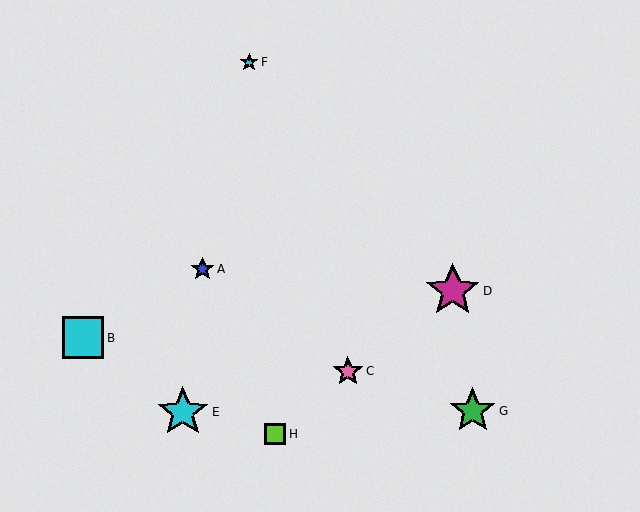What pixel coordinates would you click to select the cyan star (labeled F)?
Click at (249, 62) to select the cyan star F.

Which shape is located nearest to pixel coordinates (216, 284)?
The blue star (labeled A) at (202, 269) is nearest to that location.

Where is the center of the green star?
The center of the green star is at (473, 411).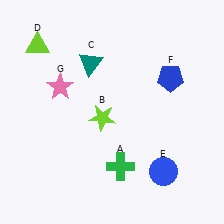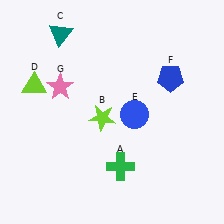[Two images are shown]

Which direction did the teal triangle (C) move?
The teal triangle (C) moved left.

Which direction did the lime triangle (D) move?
The lime triangle (D) moved down.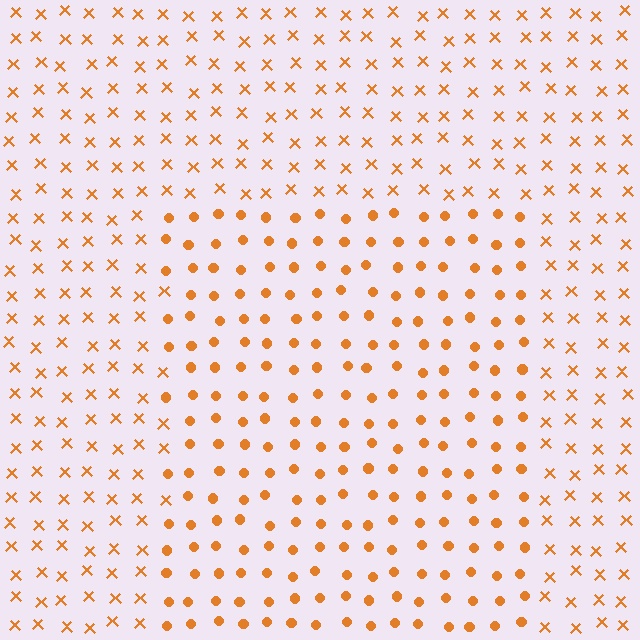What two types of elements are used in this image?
The image uses circles inside the rectangle region and X marks outside it.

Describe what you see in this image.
The image is filled with small orange elements arranged in a uniform grid. A rectangle-shaped region contains circles, while the surrounding area contains X marks. The boundary is defined purely by the change in element shape.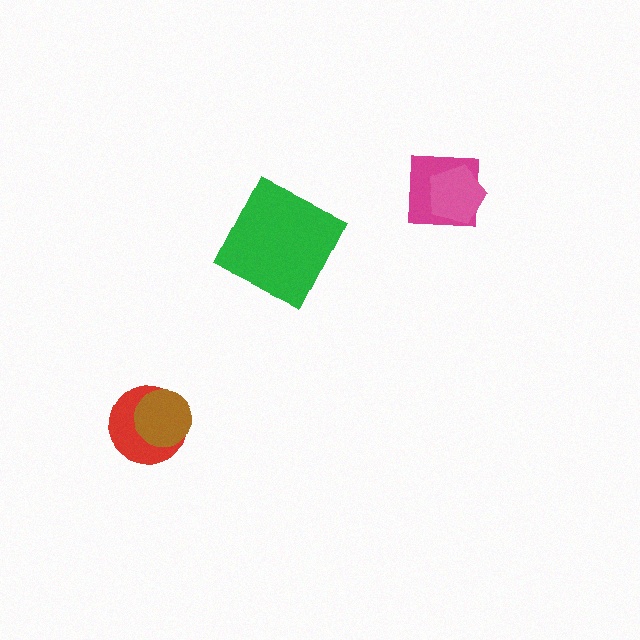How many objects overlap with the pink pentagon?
1 object overlaps with the pink pentagon.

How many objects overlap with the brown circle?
1 object overlaps with the brown circle.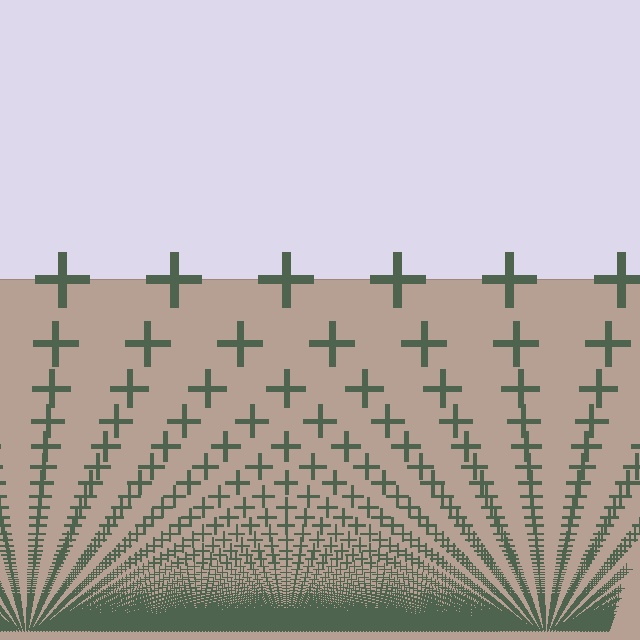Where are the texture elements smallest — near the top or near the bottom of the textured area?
Near the bottom.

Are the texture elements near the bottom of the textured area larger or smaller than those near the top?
Smaller. The gradient is inverted — elements near the bottom are smaller and denser.